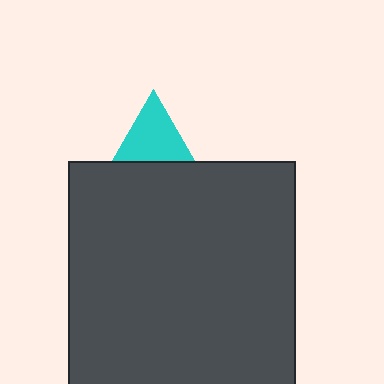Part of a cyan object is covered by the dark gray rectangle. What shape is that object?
It is a triangle.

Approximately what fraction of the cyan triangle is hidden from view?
Roughly 58% of the cyan triangle is hidden behind the dark gray rectangle.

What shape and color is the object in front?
The object in front is a dark gray rectangle.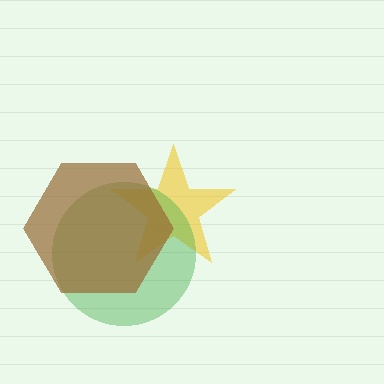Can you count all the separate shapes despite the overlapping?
Yes, there are 3 separate shapes.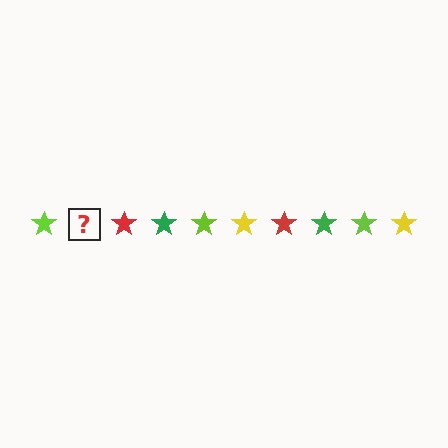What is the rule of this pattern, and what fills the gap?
The rule is that the pattern cycles through lime, yellow, red, green stars. The gap should be filled with a yellow star.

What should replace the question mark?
The question mark should be replaced with a yellow star.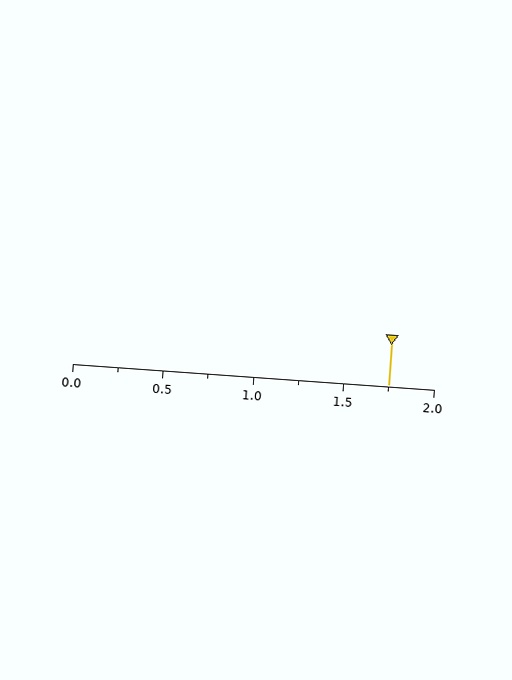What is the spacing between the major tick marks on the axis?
The major ticks are spaced 0.5 apart.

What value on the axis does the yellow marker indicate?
The marker indicates approximately 1.75.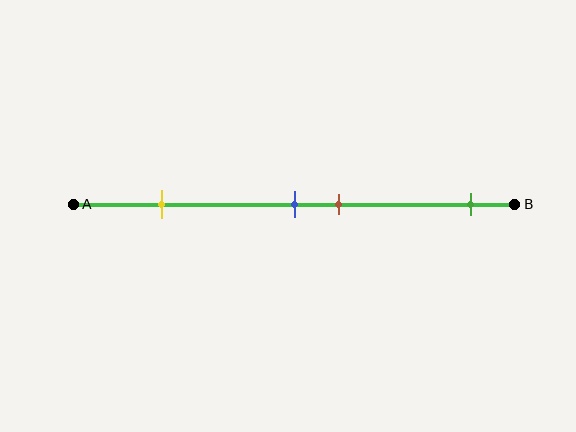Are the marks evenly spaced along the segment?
No, the marks are not evenly spaced.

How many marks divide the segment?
There are 4 marks dividing the segment.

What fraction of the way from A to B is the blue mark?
The blue mark is approximately 50% (0.5) of the way from A to B.